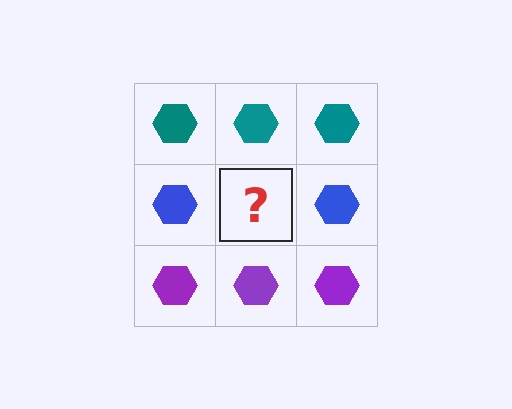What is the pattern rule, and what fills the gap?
The rule is that each row has a consistent color. The gap should be filled with a blue hexagon.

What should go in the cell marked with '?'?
The missing cell should contain a blue hexagon.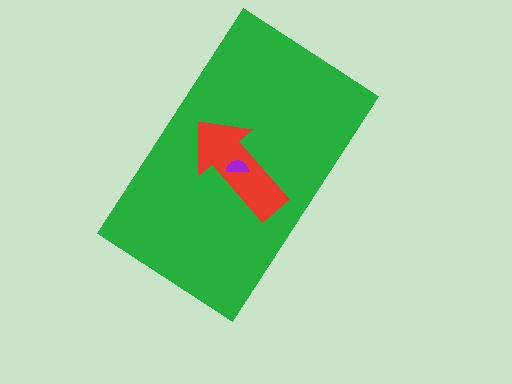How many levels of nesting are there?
3.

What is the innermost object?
The purple semicircle.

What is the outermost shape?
The green rectangle.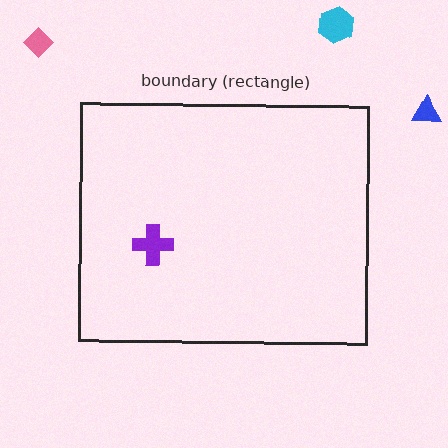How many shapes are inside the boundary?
1 inside, 3 outside.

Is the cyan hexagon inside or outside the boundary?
Outside.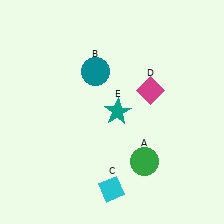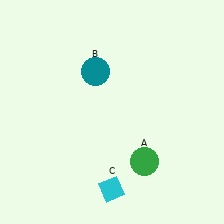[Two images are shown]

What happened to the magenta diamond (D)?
The magenta diamond (D) was removed in Image 2. It was in the top-right area of Image 1.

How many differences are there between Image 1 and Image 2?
There are 2 differences between the two images.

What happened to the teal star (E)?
The teal star (E) was removed in Image 2. It was in the top-right area of Image 1.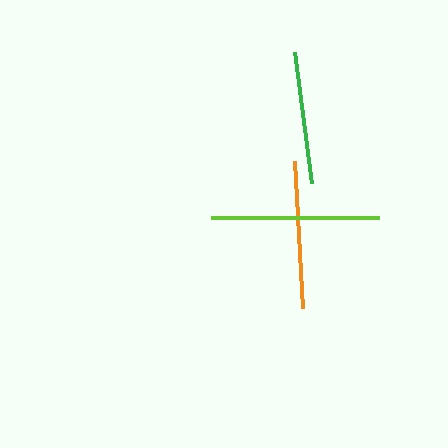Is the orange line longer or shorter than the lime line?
The lime line is longer than the orange line.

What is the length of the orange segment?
The orange segment is approximately 147 pixels long.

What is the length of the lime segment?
The lime segment is approximately 169 pixels long.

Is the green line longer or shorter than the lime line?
The lime line is longer than the green line.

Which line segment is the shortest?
The green line is the shortest at approximately 133 pixels.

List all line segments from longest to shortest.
From longest to shortest: lime, orange, green.